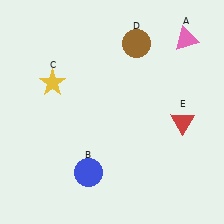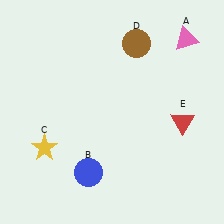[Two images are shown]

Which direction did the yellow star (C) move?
The yellow star (C) moved down.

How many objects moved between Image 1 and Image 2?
1 object moved between the two images.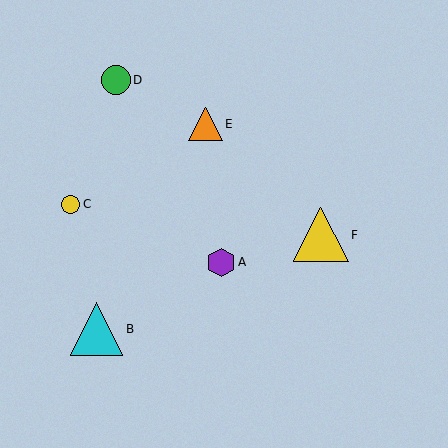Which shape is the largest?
The yellow triangle (labeled F) is the largest.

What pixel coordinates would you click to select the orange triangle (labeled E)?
Click at (205, 124) to select the orange triangle E.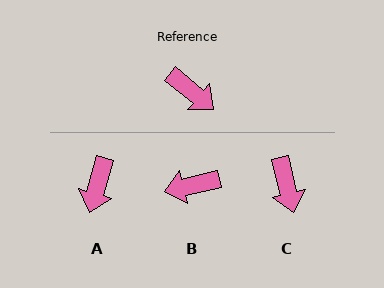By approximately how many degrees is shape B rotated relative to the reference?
Approximately 128 degrees clockwise.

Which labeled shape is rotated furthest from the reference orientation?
B, about 128 degrees away.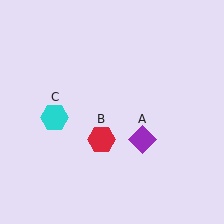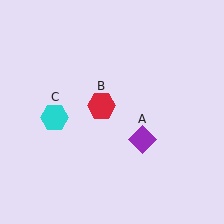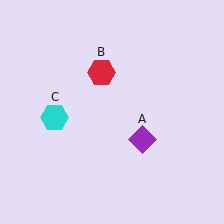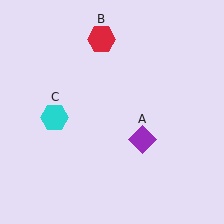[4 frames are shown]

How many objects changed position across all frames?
1 object changed position: red hexagon (object B).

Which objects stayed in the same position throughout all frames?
Purple diamond (object A) and cyan hexagon (object C) remained stationary.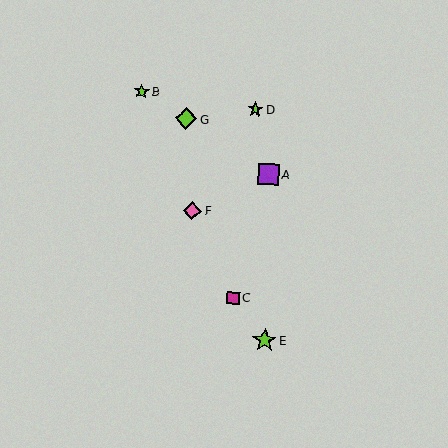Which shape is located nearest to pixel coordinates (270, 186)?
The purple square (labeled A) at (268, 174) is nearest to that location.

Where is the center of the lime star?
The center of the lime star is at (255, 109).